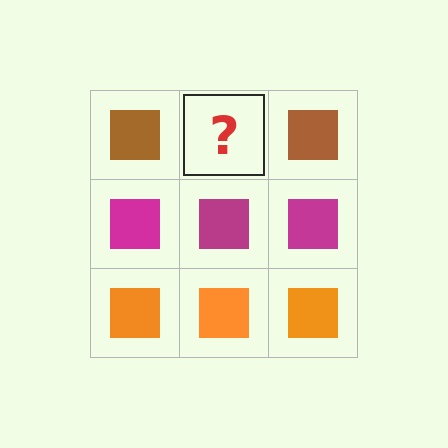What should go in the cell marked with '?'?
The missing cell should contain a brown square.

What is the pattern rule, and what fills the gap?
The rule is that each row has a consistent color. The gap should be filled with a brown square.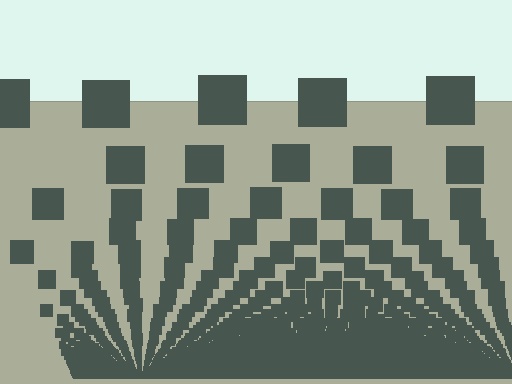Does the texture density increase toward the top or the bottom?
Density increases toward the bottom.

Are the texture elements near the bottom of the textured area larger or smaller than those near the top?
Smaller. The gradient is inverted — elements near the bottom are smaller and denser.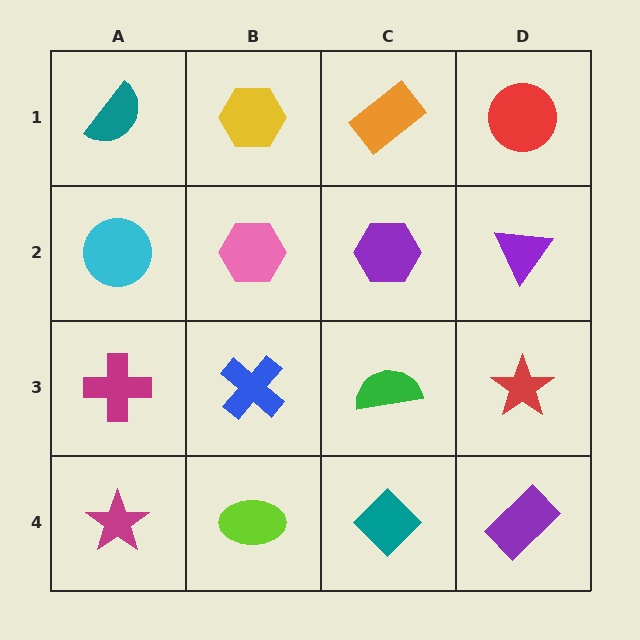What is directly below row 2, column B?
A blue cross.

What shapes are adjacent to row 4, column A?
A magenta cross (row 3, column A), a lime ellipse (row 4, column B).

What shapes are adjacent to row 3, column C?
A purple hexagon (row 2, column C), a teal diamond (row 4, column C), a blue cross (row 3, column B), a red star (row 3, column D).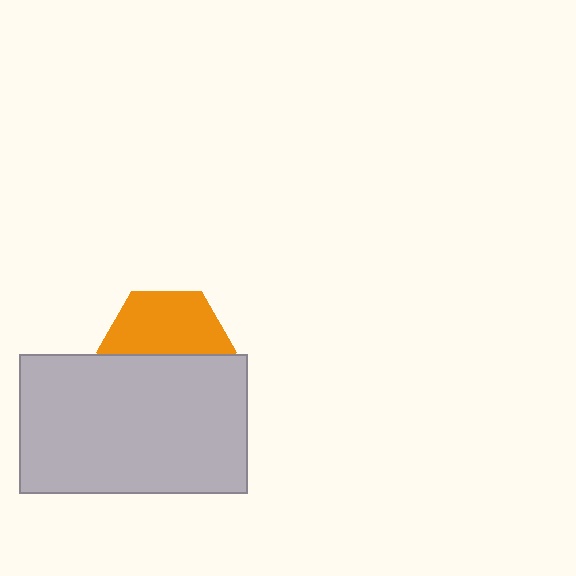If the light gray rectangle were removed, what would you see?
You would see the complete orange hexagon.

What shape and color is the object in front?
The object in front is a light gray rectangle.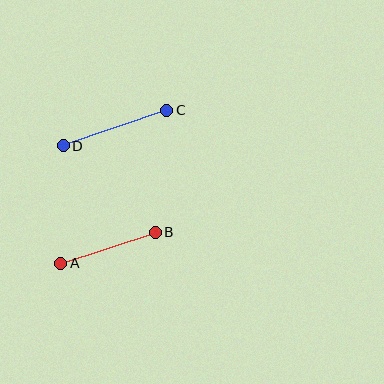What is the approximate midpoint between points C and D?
The midpoint is at approximately (115, 128) pixels.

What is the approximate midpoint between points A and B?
The midpoint is at approximately (108, 248) pixels.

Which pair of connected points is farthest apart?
Points C and D are farthest apart.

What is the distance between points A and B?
The distance is approximately 100 pixels.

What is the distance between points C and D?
The distance is approximately 110 pixels.